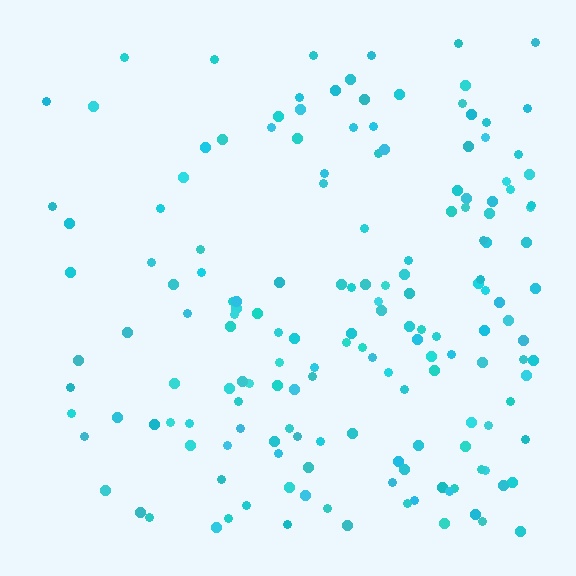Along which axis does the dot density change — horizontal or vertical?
Horizontal.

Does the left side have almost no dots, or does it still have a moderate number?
Still a moderate number, just noticeably fewer than the right.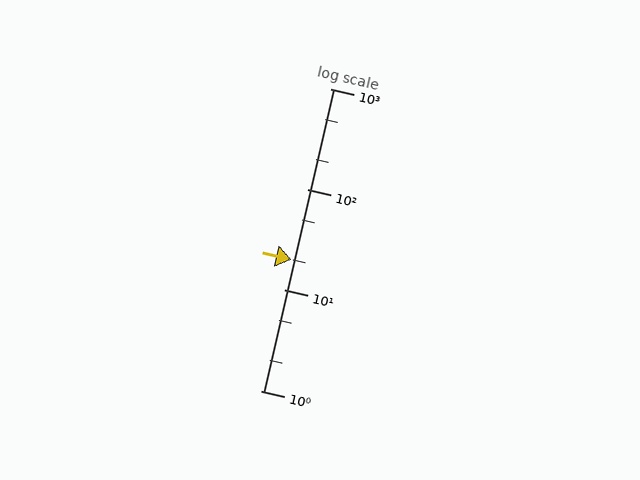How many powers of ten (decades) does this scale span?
The scale spans 3 decades, from 1 to 1000.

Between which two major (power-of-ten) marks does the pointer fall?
The pointer is between 10 and 100.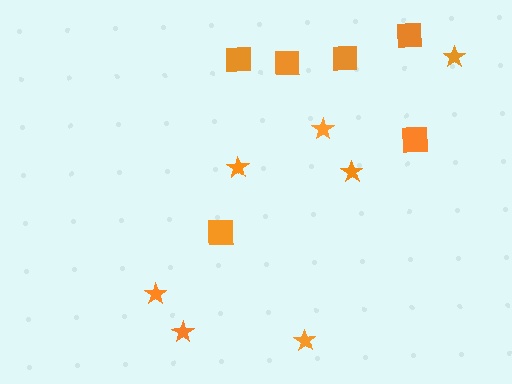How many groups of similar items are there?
There are 2 groups: one group of squares (6) and one group of stars (7).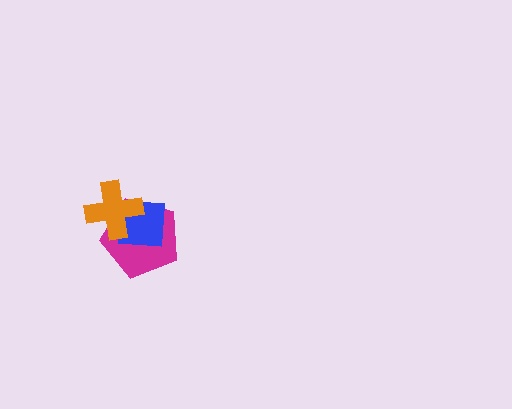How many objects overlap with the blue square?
2 objects overlap with the blue square.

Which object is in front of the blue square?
The orange cross is in front of the blue square.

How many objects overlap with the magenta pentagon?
2 objects overlap with the magenta pentagon.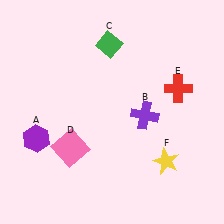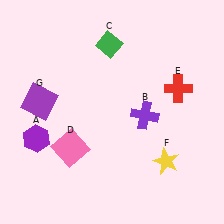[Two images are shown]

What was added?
A purple square (G) was added in Image 2.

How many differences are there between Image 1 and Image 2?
There is 1 difference between the two images.